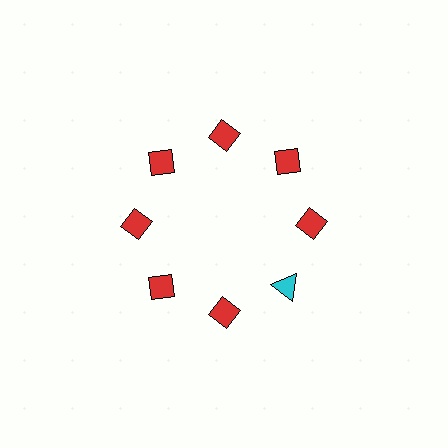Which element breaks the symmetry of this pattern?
The cyan triangle at roughly the 4 o'clock position breaks the symmetry. All other shapes are red diamonds.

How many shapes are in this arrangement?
There are 8 shapes arranged in a ring pattern.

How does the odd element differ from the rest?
It differs in both color (cyan instead of red) and shape (triangle instead of diamond).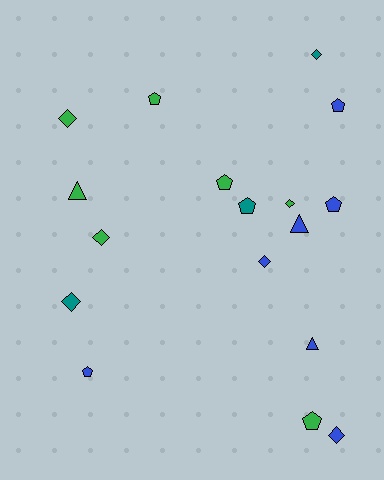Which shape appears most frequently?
Diamond, with 7 objects.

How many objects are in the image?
There are 17 objects.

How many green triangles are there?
There is 1 green triangle.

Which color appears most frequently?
Green, with 7 objects.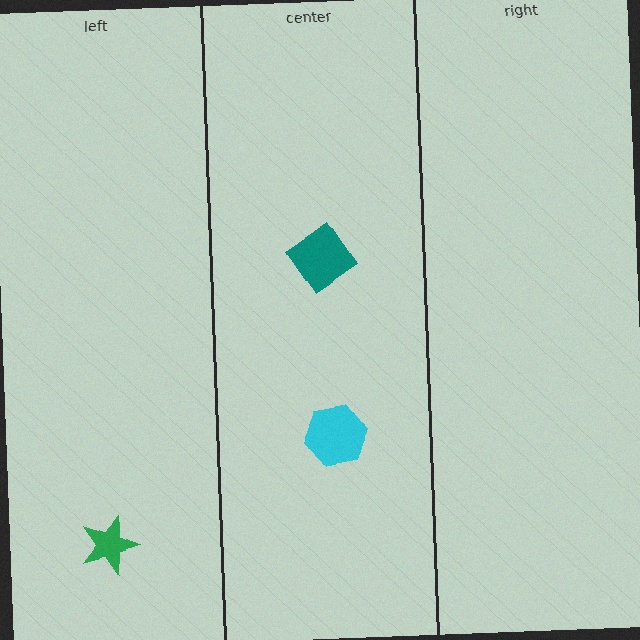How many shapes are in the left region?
1.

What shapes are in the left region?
The green star.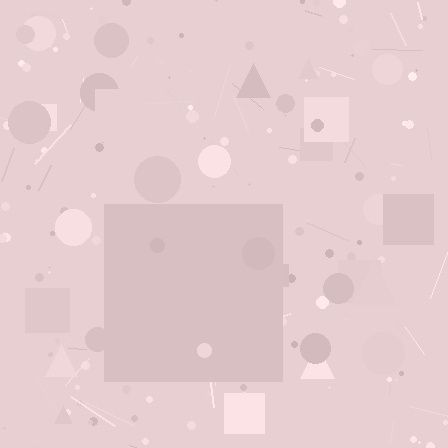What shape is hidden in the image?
A square is hidden in the image.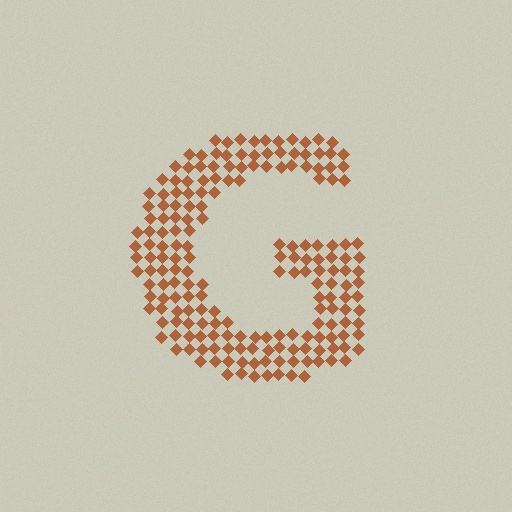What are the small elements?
The small elements are diamonds.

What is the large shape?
The large shape is the letter G.